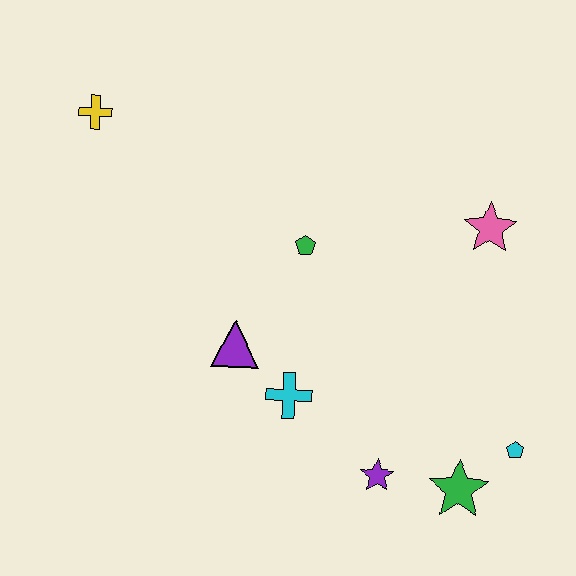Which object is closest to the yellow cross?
The green pentagon is closest to the yellow cross.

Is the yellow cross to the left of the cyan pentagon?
Yes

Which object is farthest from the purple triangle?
The cyan pentagon is farthest from the purple triangle.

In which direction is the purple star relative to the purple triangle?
The purple star is to the right of the purple triangle.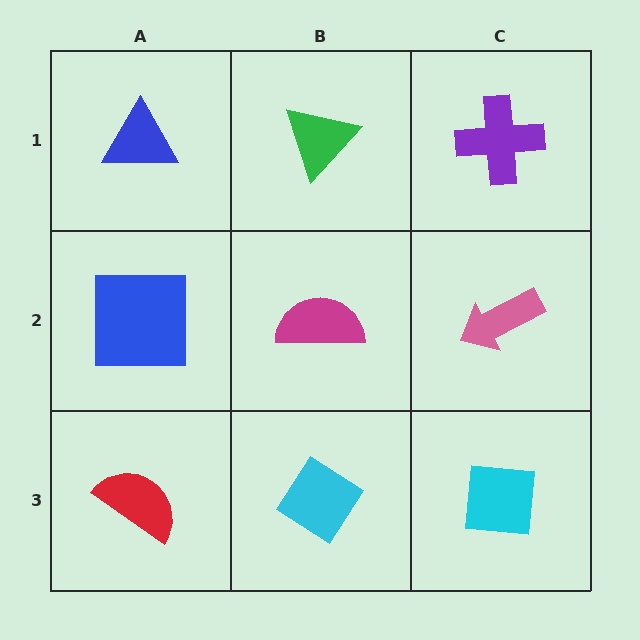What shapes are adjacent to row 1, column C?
A pink arrow (row 2, column C), a green triangle (row 1, column B).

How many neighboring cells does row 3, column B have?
3.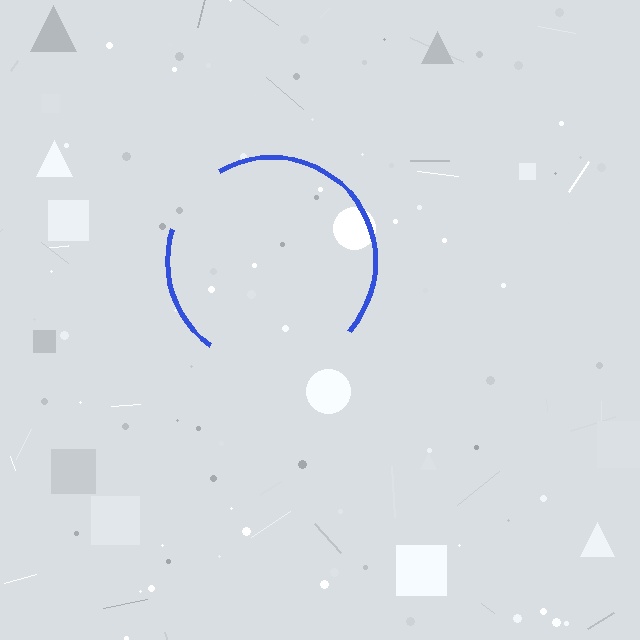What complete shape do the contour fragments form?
The contour fragments form a circle.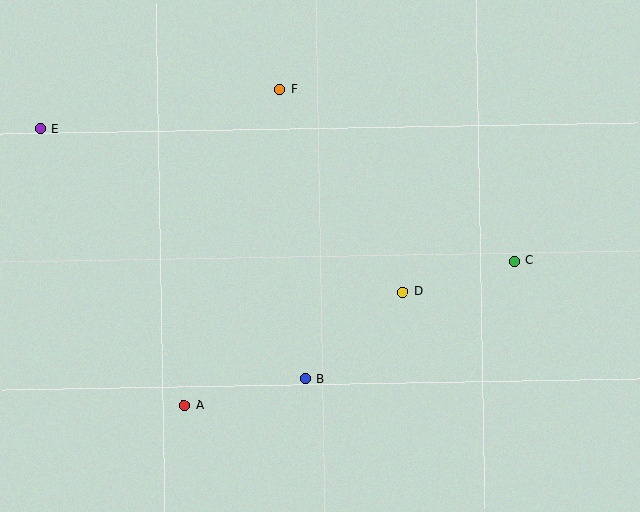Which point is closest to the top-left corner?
Point E is closest to the top-left corner.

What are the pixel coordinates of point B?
Point B is at (305, 379).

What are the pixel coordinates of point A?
Point A is at (184, 405).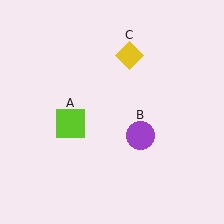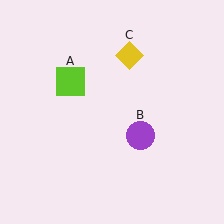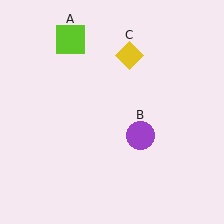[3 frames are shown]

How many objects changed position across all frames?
1 object changed position: lime square (object A).